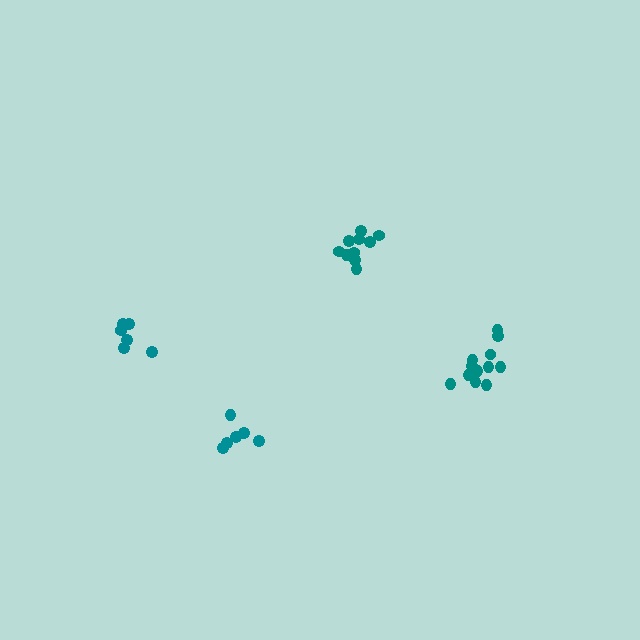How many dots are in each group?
Group 1: 6 dots, Group 2: 12 dots, Group 3: 10 dots, Group 4: 6 dots (34 total).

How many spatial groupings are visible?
There are 4 spatial groupings.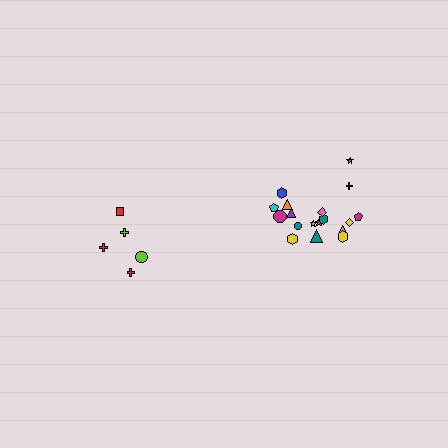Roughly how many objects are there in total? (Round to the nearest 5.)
Roughly 25 objects in total.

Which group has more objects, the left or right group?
The right group.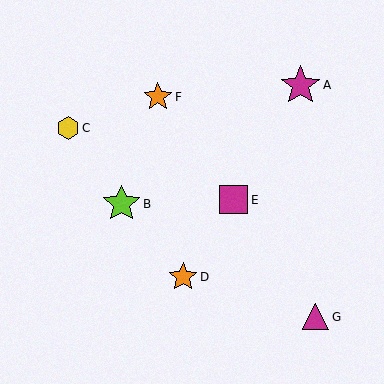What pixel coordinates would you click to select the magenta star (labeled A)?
Click at (300, 85) to select the magenta star A.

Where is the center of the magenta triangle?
The center of the magenta triangle is at (316, 317).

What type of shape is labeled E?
Shape E is a magenta square.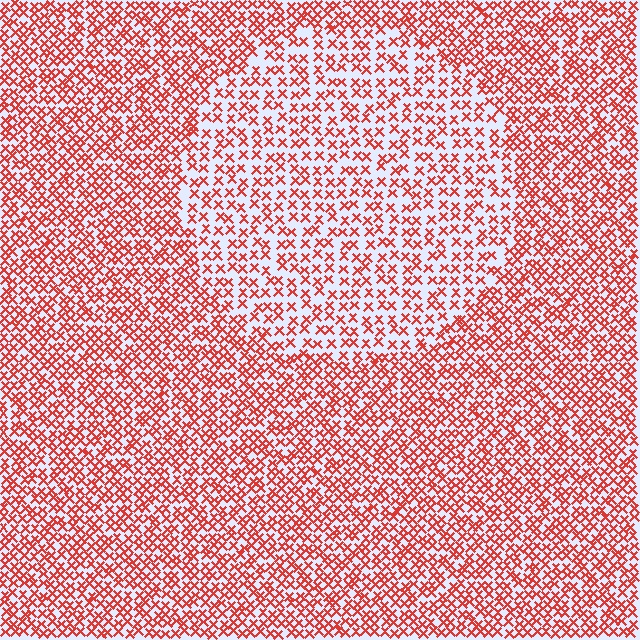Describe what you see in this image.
The image contains small red elements arranged at two different densities. A circle-shaped region is visible where the elements are less densely packed than the surrounding area.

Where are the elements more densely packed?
The elements are more densely packed outside the circle boundary.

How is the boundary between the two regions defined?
The boundary is defined by a change in element density (approximately 1.7x ratio). All elements are the same color, size, and shape.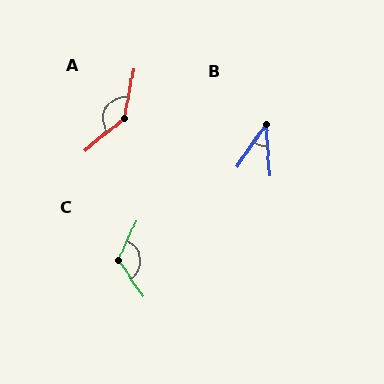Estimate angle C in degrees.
Approximately 122 degrees.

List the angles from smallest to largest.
B (39°), C (122°), A (139°).